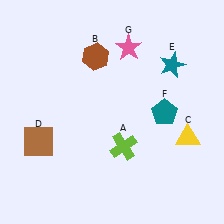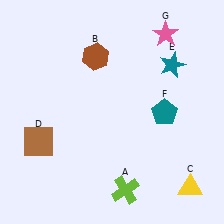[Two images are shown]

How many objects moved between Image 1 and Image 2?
3 objects moved between the two images.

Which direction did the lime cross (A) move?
The lime cross (A) moved down.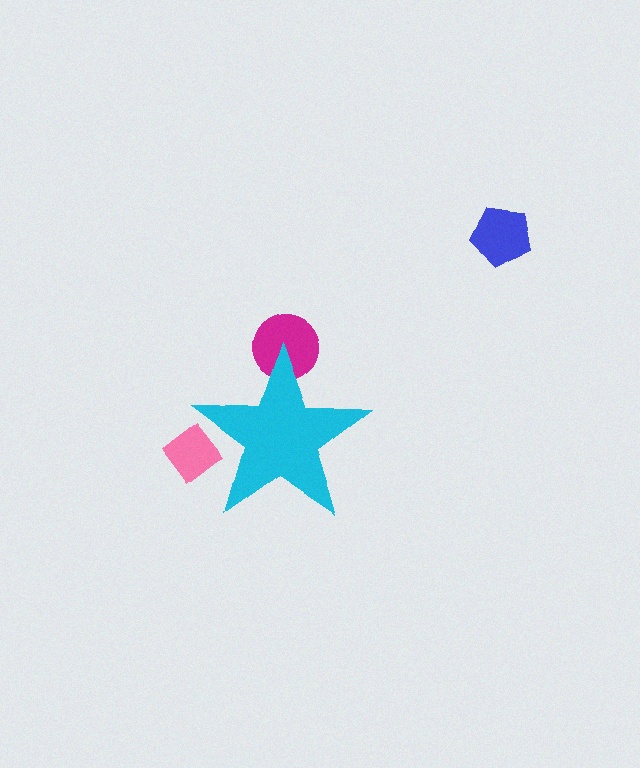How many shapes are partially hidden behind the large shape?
2 shapes are partially hidden.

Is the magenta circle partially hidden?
Yes, the magenta circle is partially hidden behind the cyan star.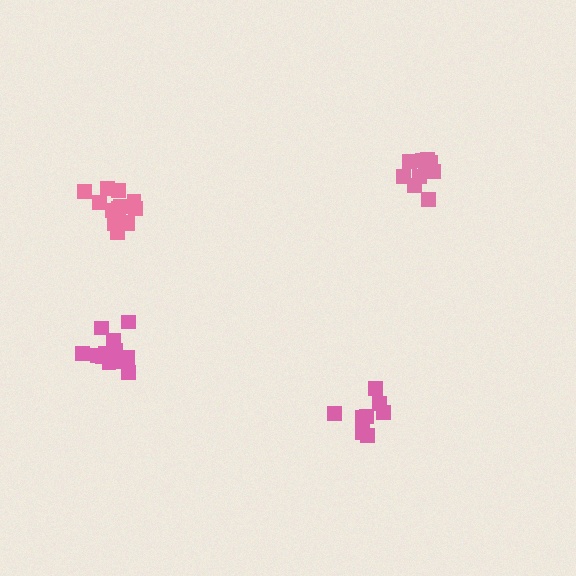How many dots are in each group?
Group 1: 15 dots, Group 2: 14 dots, Group 3: 9 dots, Group 4: 11 dots (49 total).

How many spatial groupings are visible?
There are 4 spatial groupings.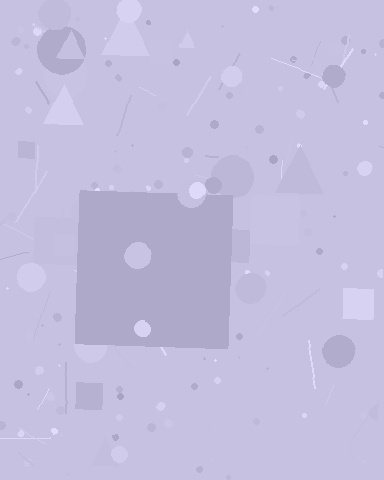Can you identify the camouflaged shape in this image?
The camouflaged shape is a square.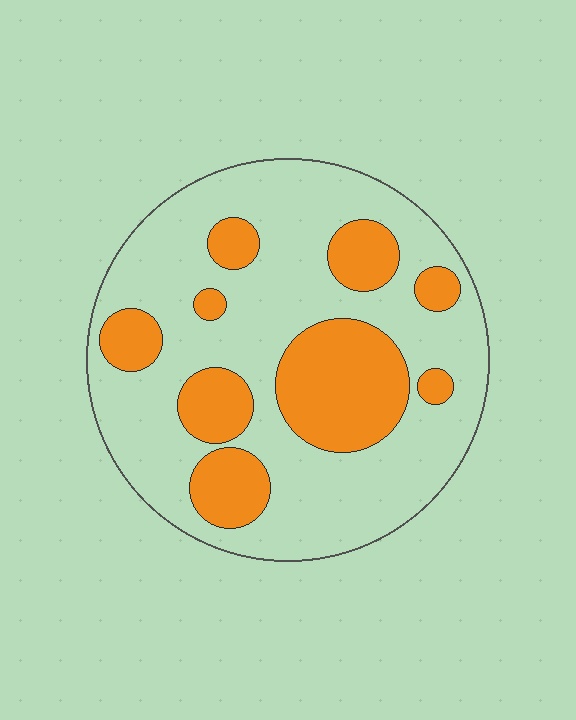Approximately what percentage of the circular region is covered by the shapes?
Approximately 30%.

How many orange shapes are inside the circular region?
9.